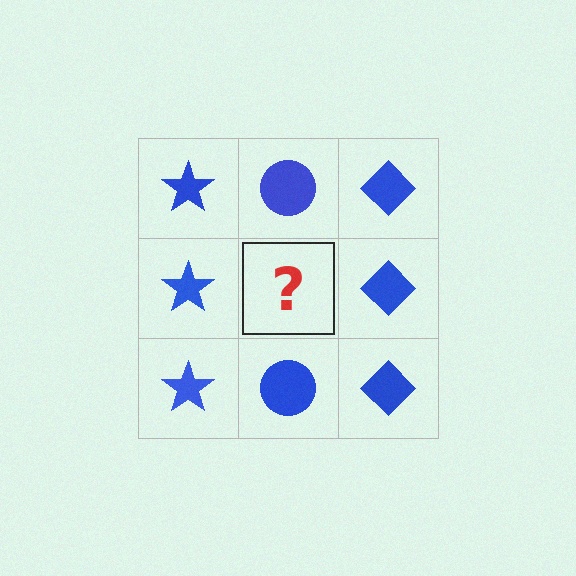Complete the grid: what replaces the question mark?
The question mark should be replaced with a blue circle.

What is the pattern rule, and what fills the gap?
The rule is that each column has a consistent shape. The gap should be filled with a blue circle.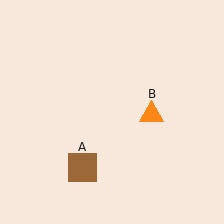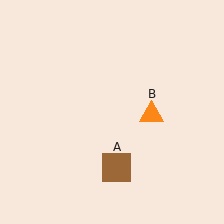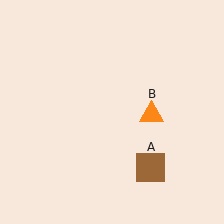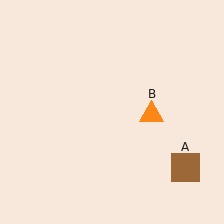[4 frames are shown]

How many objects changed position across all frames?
1 object changed position: brown square (object A).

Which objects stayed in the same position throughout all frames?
Orange triangle (object B) remained stationary.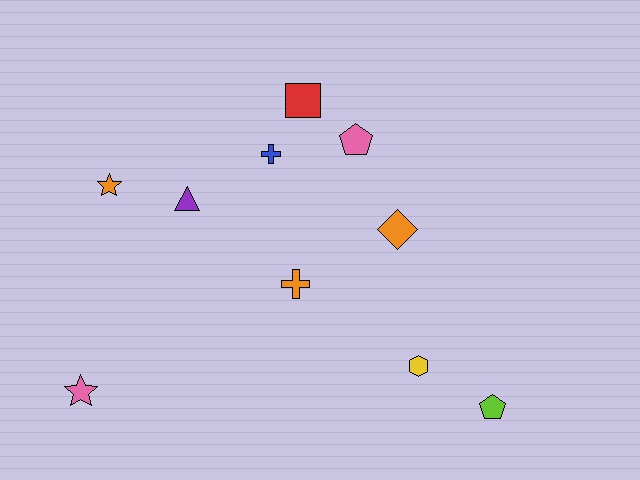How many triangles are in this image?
There is 1 triangle.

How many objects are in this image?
There are 10 objects.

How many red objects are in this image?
There is 1 red object.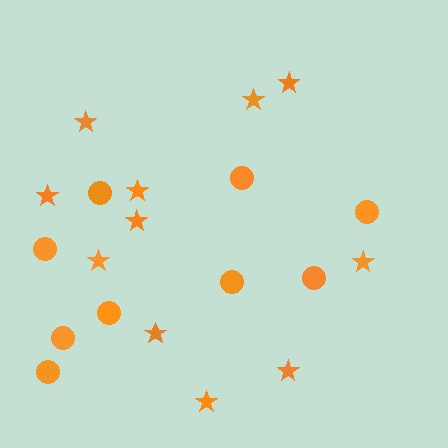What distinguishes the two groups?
There are 2 groups: one group of stars (11) and one group of circles (9).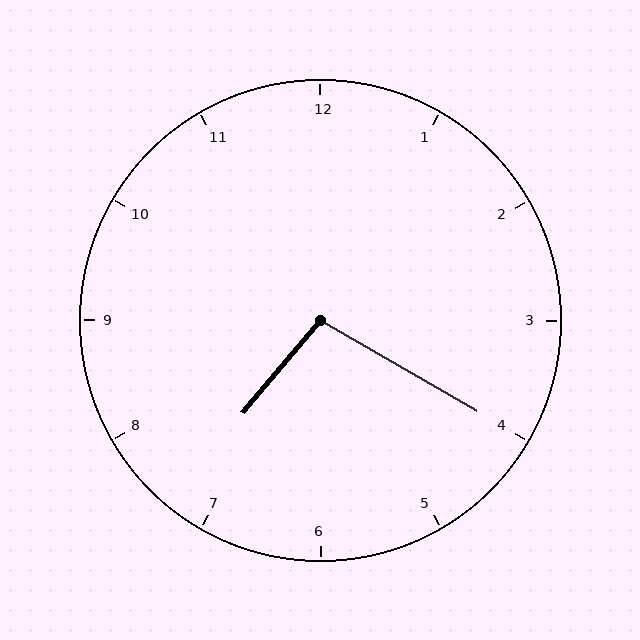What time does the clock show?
7:20.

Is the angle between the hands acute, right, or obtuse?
It is obtuse.